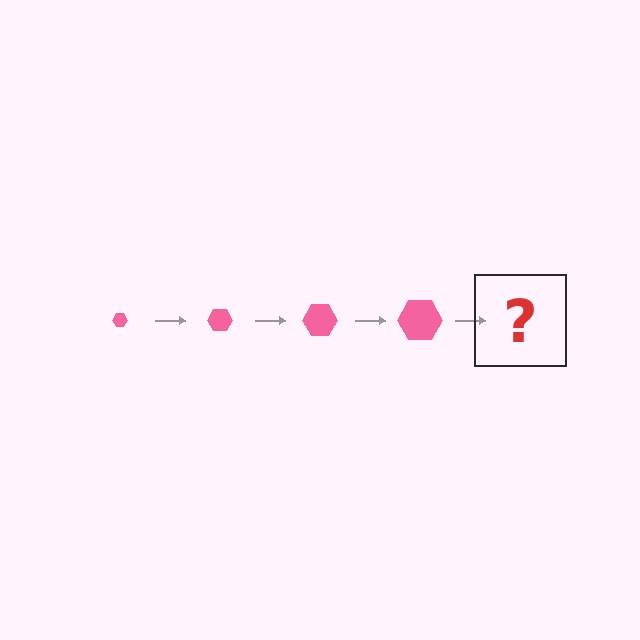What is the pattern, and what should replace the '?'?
The pattern is that the hexagon gets progressively larger each step. The '?' should be a pink hexagon, larger than the previous one.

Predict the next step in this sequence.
The next step is a pink hexagon, larger than the previous one.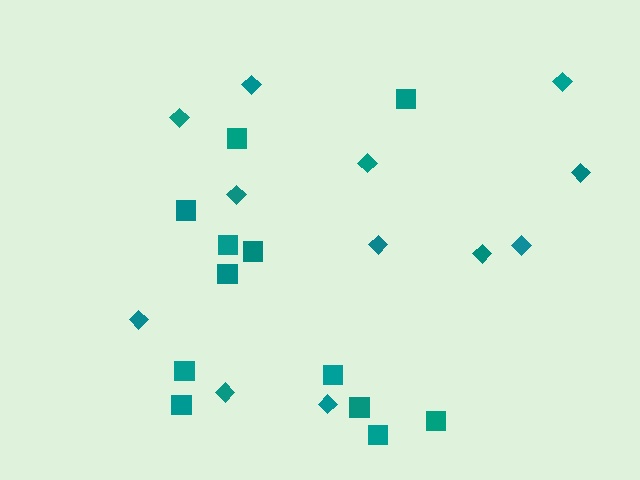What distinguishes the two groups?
There are 2 groups: one group of squares (12) and one group of diamonds (12).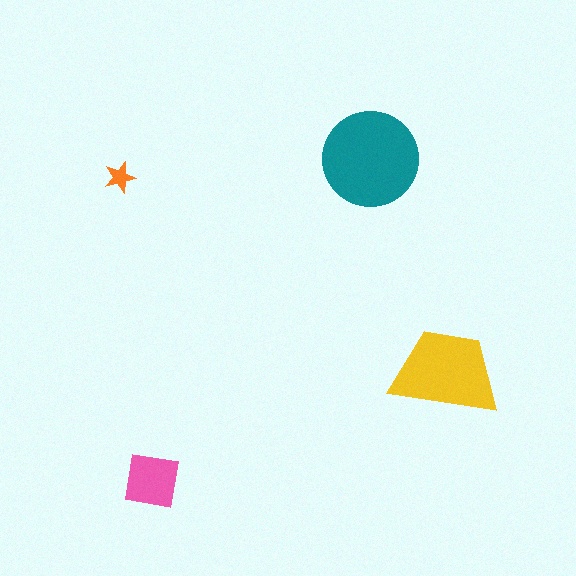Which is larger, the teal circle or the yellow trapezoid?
The teal circle.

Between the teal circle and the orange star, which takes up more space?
The teal circle.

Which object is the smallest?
The orange star.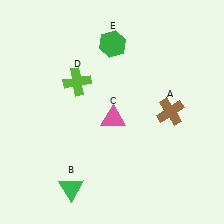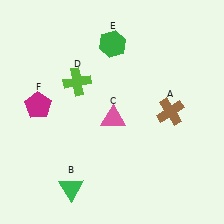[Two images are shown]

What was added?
A magenta pentagon (F) was added in Image 2.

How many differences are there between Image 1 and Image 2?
There is 1 difference between the two images.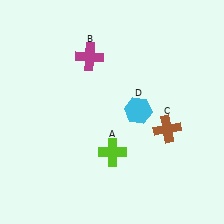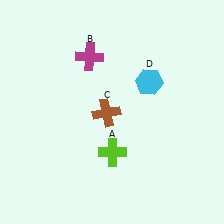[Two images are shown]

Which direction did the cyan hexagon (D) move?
The cyan hexagon (D) moved up.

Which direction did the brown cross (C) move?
The brown cross (C) moved left.